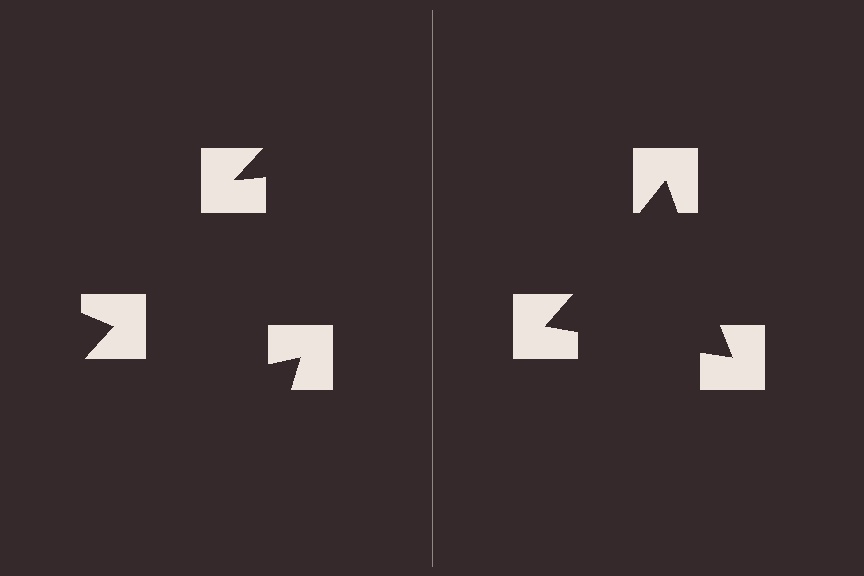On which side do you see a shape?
An illusory triangle appears on the right side. On the left side the wedge cuts are rotated, so no coherent shape forms.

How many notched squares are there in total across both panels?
6 — 3 on each side.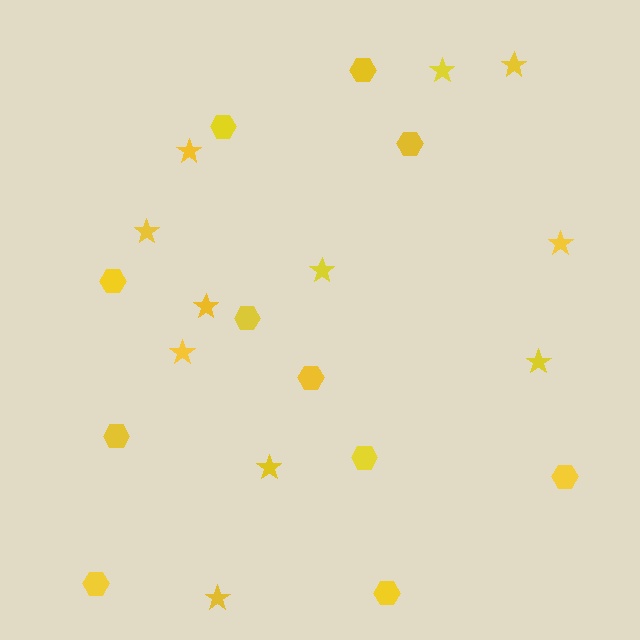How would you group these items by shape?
There are 2 groups: one group of stars (11) and one group of hexagons (11).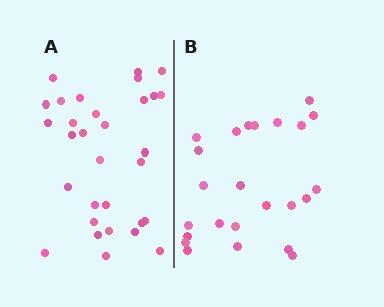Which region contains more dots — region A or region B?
Region A (the left region) has more dots.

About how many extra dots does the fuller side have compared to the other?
Region A has roughly 8 or so more dots than region B.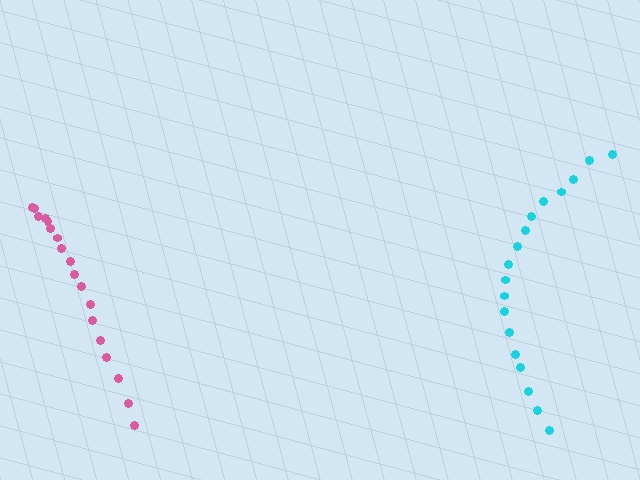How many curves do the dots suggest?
There are 2 distinct paths.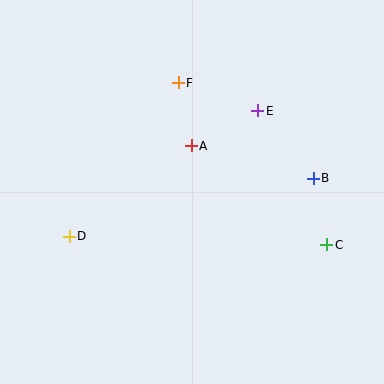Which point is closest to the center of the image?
Point A at (191, 146) is closest to the center.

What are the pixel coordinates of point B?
Point B is at (313, 178).